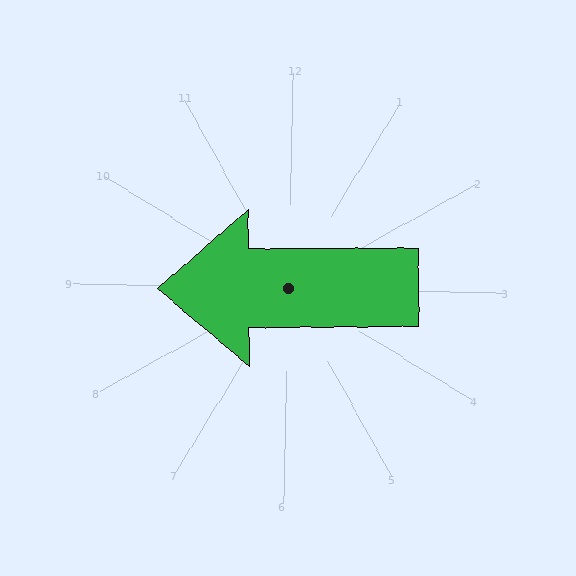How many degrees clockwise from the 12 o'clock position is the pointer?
Approximately 269 degrees.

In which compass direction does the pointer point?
West.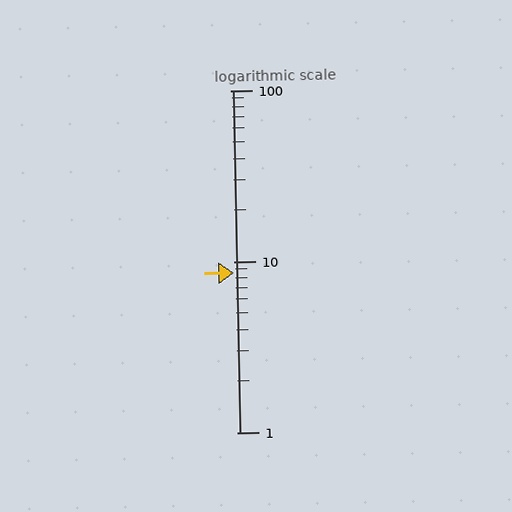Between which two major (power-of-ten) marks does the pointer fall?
The pointer is between 1 and 10.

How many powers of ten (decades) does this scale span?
The scale spans 2 decades, from 1 to 100.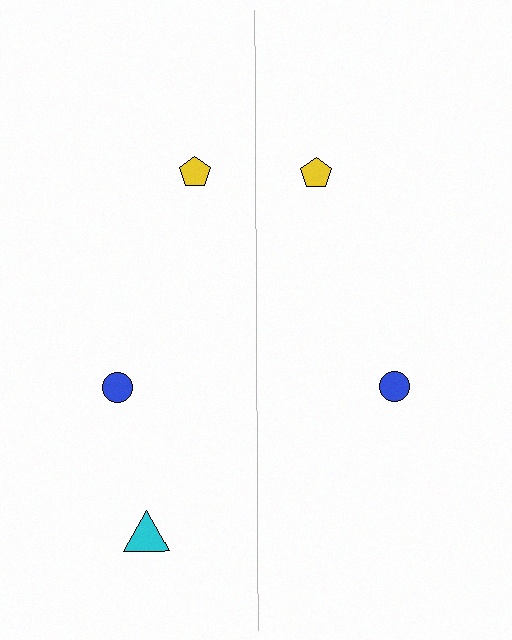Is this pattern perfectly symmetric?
No, the pattern is not perfectly symmetric. A cyan triangle is missing from the right side.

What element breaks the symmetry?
A cyan triangle is missing from the right side.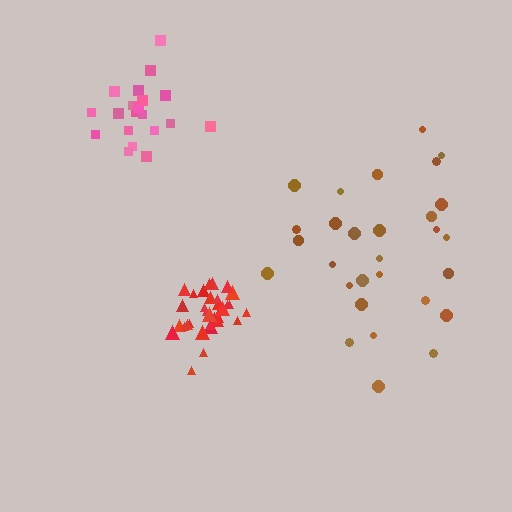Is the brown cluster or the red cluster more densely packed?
Red.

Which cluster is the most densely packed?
Red.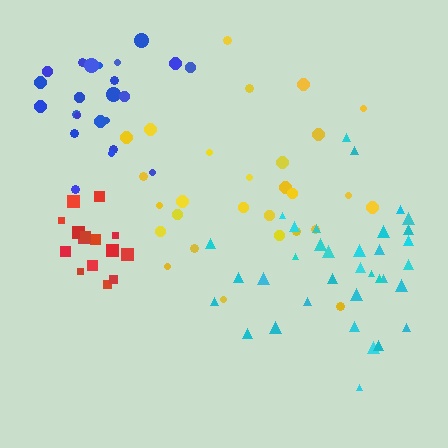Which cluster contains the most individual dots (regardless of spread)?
Cyan (35).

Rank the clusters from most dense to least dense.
red, blue, cyan, yellow.